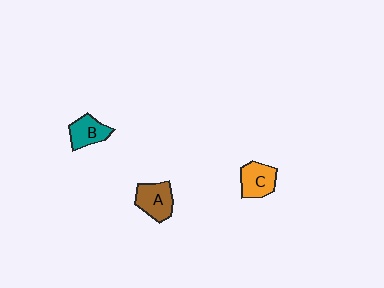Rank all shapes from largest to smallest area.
From largest to smallest: A (brown), C (orange), B (teal).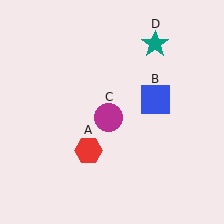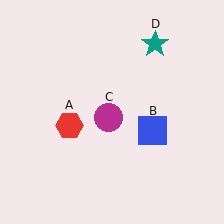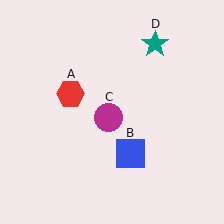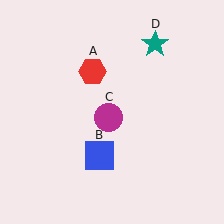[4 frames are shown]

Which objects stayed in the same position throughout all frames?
Magenta circle (object C) and teal star (object D) remained stationary.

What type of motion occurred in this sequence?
The red hexagon (object A), blue square (object B) rotated clockwise around the center of the scene.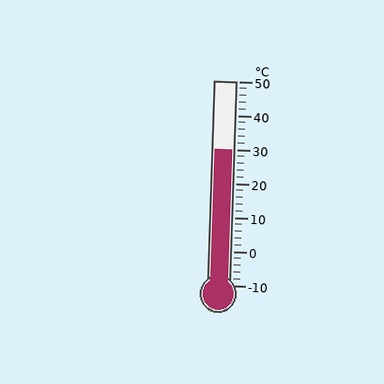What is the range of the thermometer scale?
The thermometer scale ranges from -10°C to 50°C.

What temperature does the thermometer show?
The thermometer shows approximately 30°C.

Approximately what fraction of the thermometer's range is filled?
The thermometer is filled to approximately 65% of its range.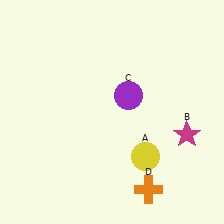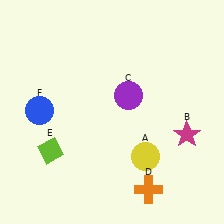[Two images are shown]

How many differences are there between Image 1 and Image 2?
There are 2 differences between the two images.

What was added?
A lime diamond (E), a blue circle (F) were added in Image 2.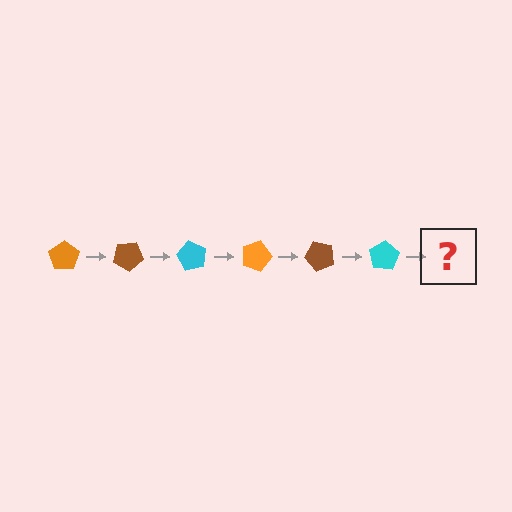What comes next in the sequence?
The next element should be an orange pentagon, rotated 180 degrees from the start.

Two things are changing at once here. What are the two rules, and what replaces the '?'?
The two rules are that it rotates 30 degrees each step and the color cycles through orange, brown, and cyan. The '?' should be an orange pentagon, rotated 180 degrees from the start.